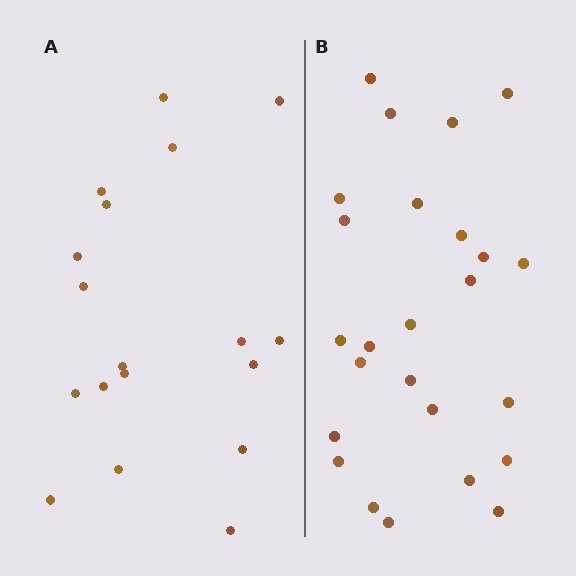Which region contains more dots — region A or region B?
Region B (the right region) has more dots.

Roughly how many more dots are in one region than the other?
Region B has roughly 8 or so more dots than region A.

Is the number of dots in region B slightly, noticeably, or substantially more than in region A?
Region B has noticeably more, but not dramatically so. The ratio is roughly 1.4 to 1.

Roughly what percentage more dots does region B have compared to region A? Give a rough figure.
About 40% more.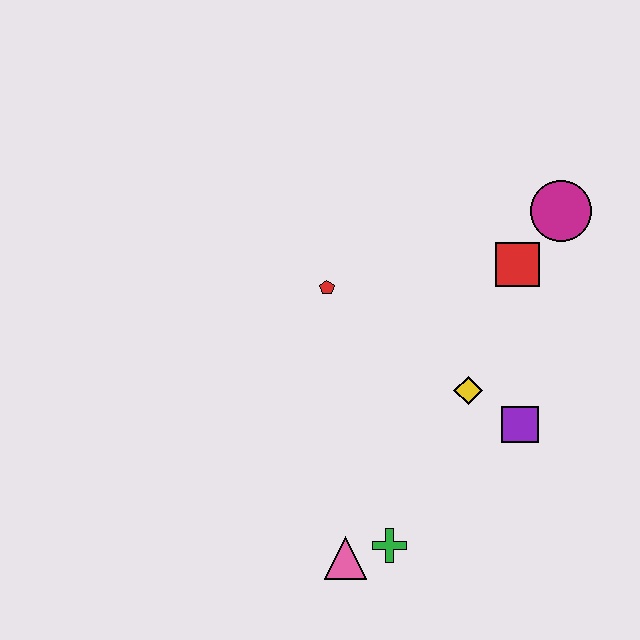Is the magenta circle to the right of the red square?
Yes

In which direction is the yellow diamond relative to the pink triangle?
The yellow diamond is above the pink triangle.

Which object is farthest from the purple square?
The red pentagon is farthest from the purple square.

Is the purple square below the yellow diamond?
Yes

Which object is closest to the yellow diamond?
The purple square is closest to the yellow diamond.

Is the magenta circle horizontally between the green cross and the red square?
No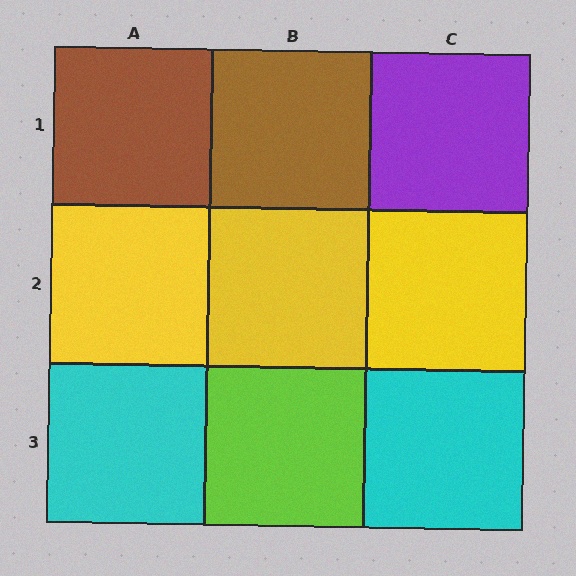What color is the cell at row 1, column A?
Brown.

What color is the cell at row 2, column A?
Yellow.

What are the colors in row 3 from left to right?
Cyan, lime, cyan.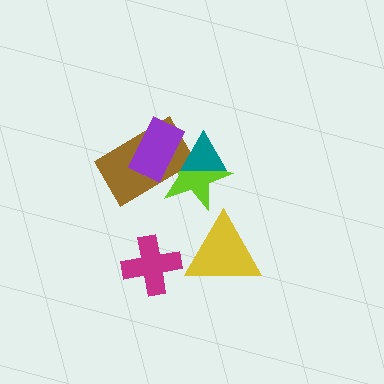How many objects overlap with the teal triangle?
3 objects overlap with the teal triangle.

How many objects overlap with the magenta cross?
0 objects overlap with the magenta cross.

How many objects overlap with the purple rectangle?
3 objects overlap with the purple rectangle.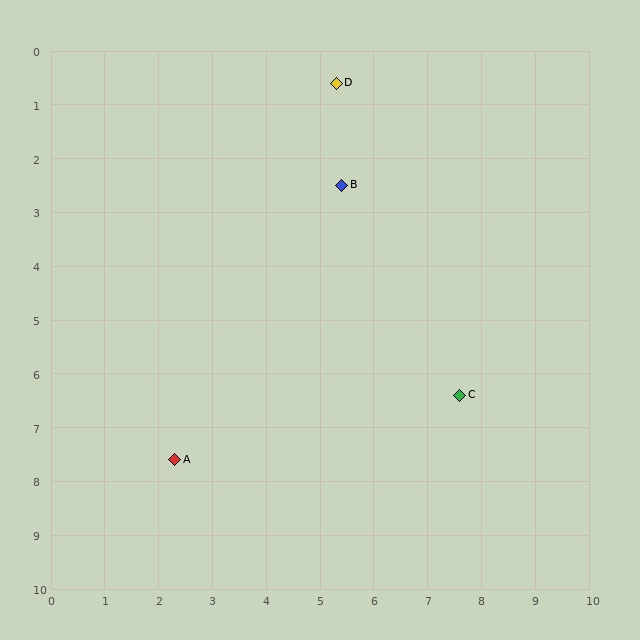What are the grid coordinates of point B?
Point B is at approximately (5.4, 2.5).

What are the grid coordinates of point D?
Point D is at approximately (5.3, 0.6).